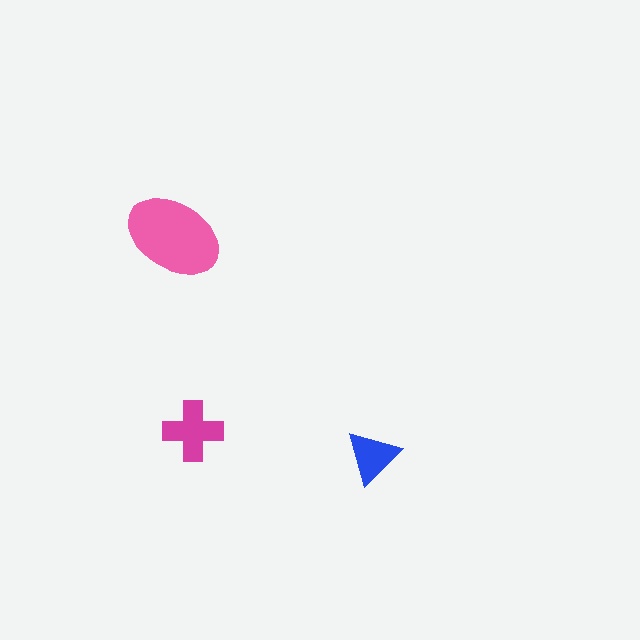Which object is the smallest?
The blue triangle.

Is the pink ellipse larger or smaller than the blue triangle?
Larger.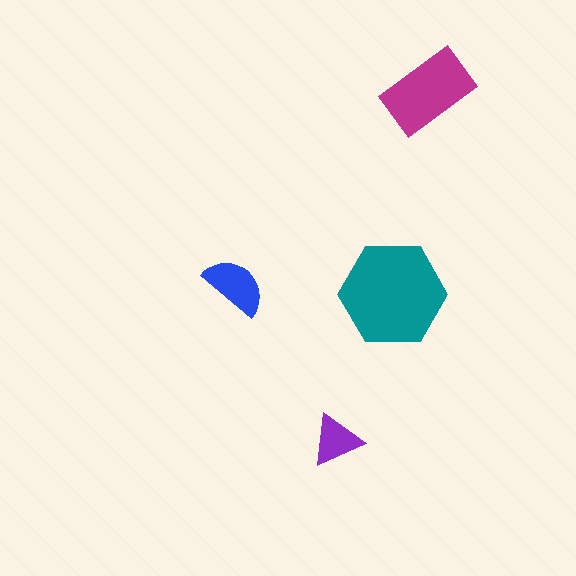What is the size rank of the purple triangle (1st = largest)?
4th.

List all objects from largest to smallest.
The teal hexagon, the magenta rectangle, the blue semicircle, the purple triangle.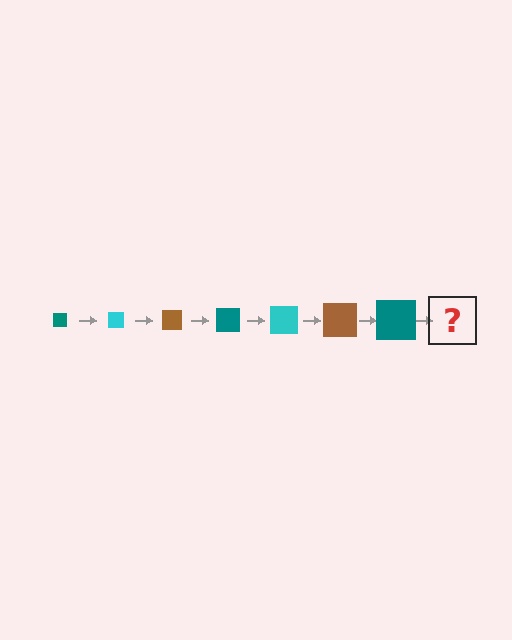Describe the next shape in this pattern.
It should be a cyan square, larger than the previous one.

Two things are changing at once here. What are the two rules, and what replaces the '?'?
The two rules are that the square grows larger each step and the color cycles through teal, cyan, and brown. The '?' should be a cyan square, larger than the previous one.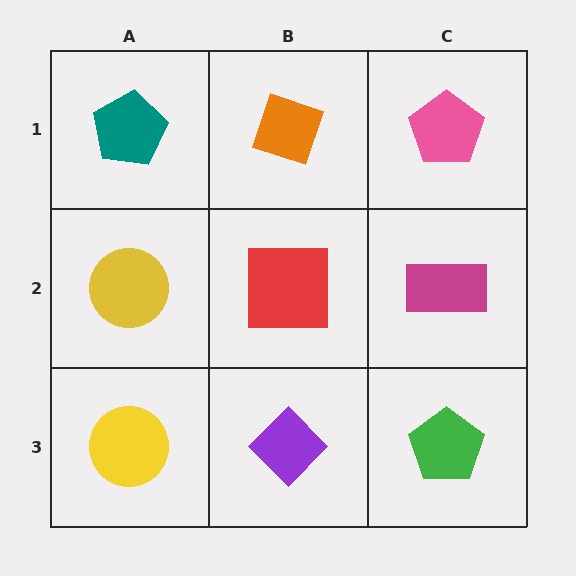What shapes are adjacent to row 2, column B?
An orange diamond (row 1, column B), a purple diamond (row 3, column B), a yellow circle (row 2, column A), a magenta rectangle (row 2, column C).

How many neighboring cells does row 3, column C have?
2.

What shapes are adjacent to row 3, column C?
A magenta rectangle (row 2, column C), a purple diamond (row 3, column B).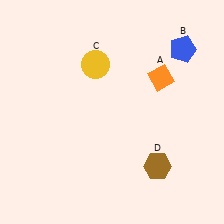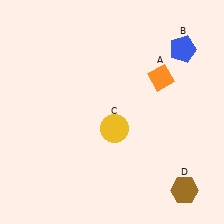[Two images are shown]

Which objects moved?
The objects that moved are: the yellow circle (C), the brown hexagon (D).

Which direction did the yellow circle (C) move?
The yellow circle (C) moved down.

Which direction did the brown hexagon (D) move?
The brown hexagon (D) moved right.